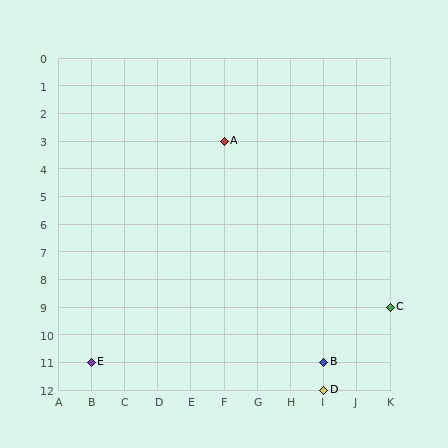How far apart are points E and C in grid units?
Points E and C are 9 columns and 2 rows apart (about 9.2 grid units diagonally).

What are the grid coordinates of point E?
Point E is at grid coordinates (B, 11).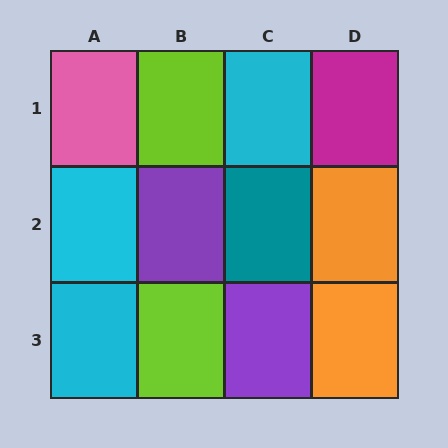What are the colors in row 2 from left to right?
Cyan, purple, teal, orange.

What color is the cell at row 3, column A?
Cyan.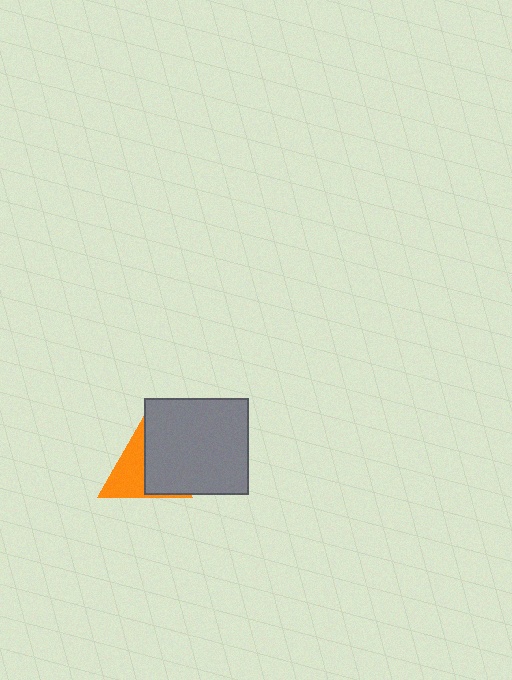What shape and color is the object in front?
The object in front is a gray rectangle.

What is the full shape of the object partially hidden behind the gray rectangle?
The partially hidden object is an orange triangle.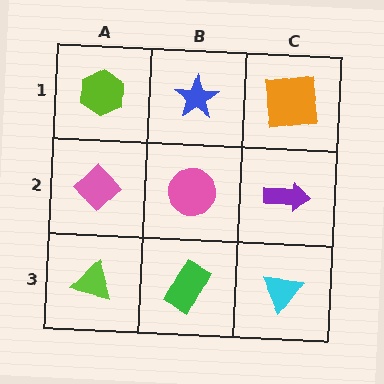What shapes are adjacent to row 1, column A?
A pink diamond (row 2, column A), a blue star (row 1, column B).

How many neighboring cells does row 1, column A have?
2.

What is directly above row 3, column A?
A pink diamond.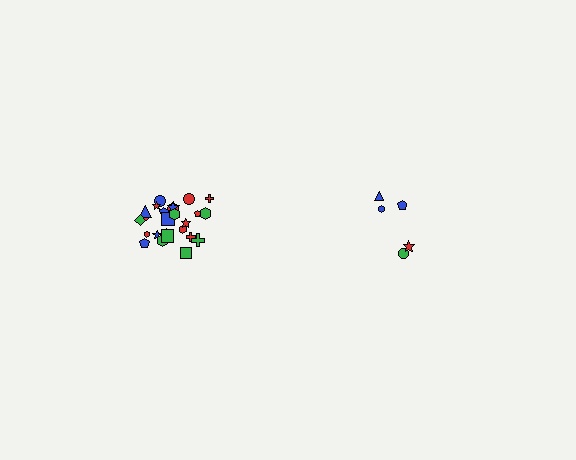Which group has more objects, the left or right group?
The left group.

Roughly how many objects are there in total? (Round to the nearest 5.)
Roughly 30 objects in total.